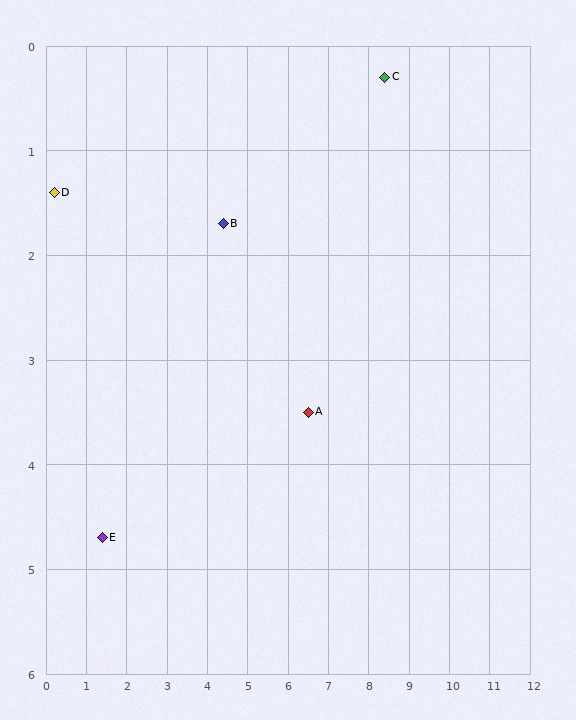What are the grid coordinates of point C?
Point C is at approximately (8.4, 0.3).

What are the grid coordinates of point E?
Point E is at approximately (1.4, 4.7).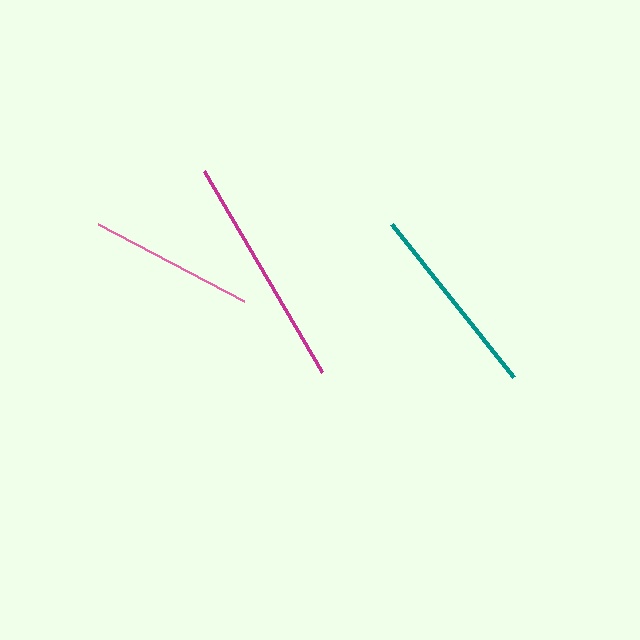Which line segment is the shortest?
The pink line is the shortest at approximately 165 pixels.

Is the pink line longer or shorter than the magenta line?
The magenta line is longer than the pink line.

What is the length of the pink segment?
The pink segment is approximately 165 pixels long.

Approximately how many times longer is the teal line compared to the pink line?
The teal line is approximately 1.2 times the length of the pink line.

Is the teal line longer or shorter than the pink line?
The teal line is longer than the pink line.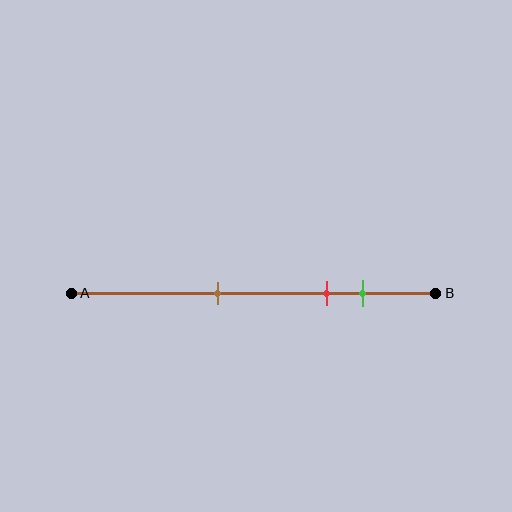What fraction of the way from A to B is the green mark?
The green mark is approximately 80% (0.8) of the way from A to B.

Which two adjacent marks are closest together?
The red and green marks are the closest adjacent pair.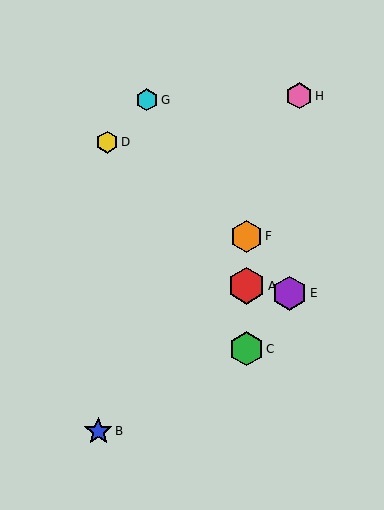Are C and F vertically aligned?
Yes, both are at x≈246.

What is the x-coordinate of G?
Object G is at x≈147.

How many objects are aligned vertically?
3 objects (A, C, F) are aligned vertically.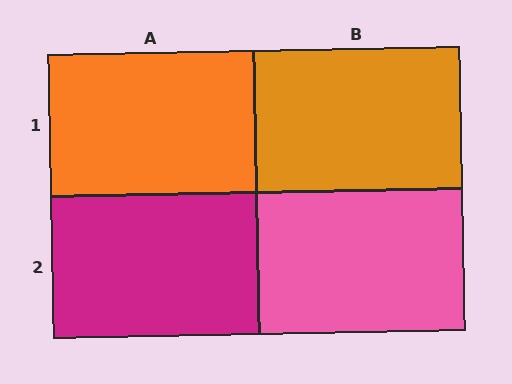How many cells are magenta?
1 cell is magenta.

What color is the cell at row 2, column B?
Pink.